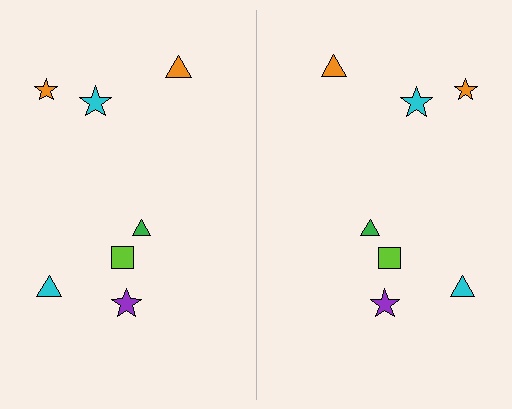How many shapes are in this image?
There are 14 shapes in this image.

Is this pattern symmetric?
Yes, this pattern has bilateral (reflection) symmetry.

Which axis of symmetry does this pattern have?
The pattern has a vertical axis of symmetry running through the center of the image.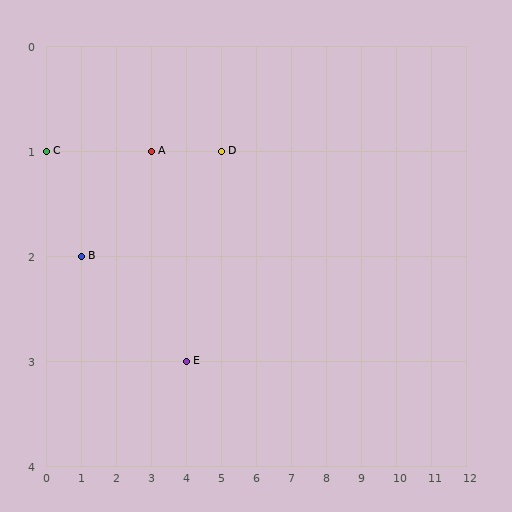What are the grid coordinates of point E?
Point E is at grid coordinates (4, 3).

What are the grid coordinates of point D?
Point D is at grid coordinates (5, 1).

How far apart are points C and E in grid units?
Points C and E are 4 columns and 2 rows apart (about 4.5 grid units diagonally).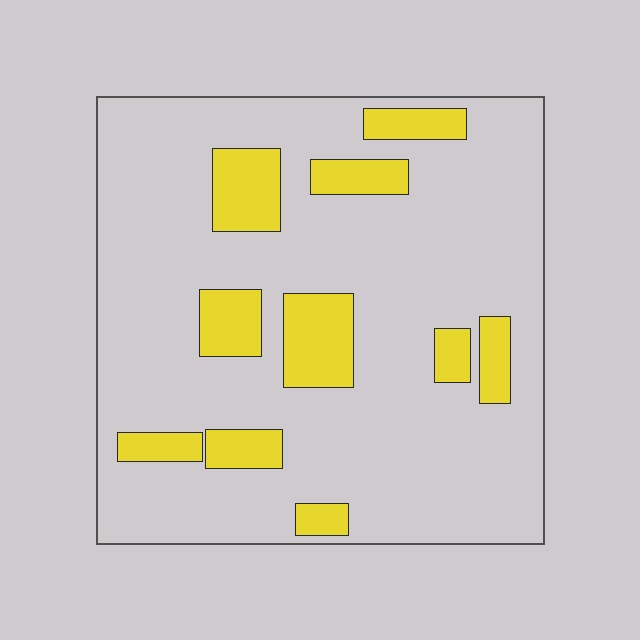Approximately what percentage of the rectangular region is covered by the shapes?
Approximately 20%.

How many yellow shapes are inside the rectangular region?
10.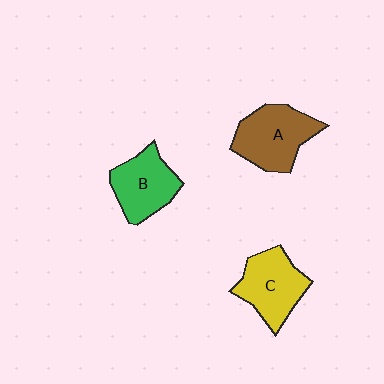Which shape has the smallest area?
Shape B (green).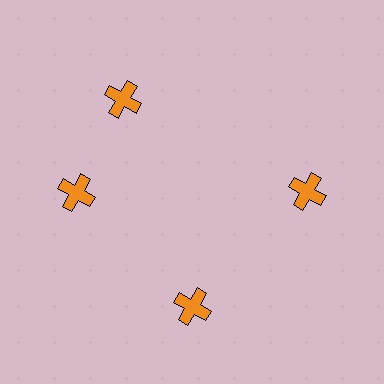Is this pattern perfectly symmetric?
No. The 4 orange crosses are arranged in a ring, but one element near the 12 o'clock position is rotated out of alignment along the ring, breaking the 4-fold rotational symmetry.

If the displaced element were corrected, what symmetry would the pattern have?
It would have 4-fold rotational symmetry — the pattern would map onto itself every 90 degrees.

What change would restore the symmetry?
The symmetry would be restored by rotating it back into even spacing with its neighbors so that all 4 crosses sit at equal angles and equal distance from the center.